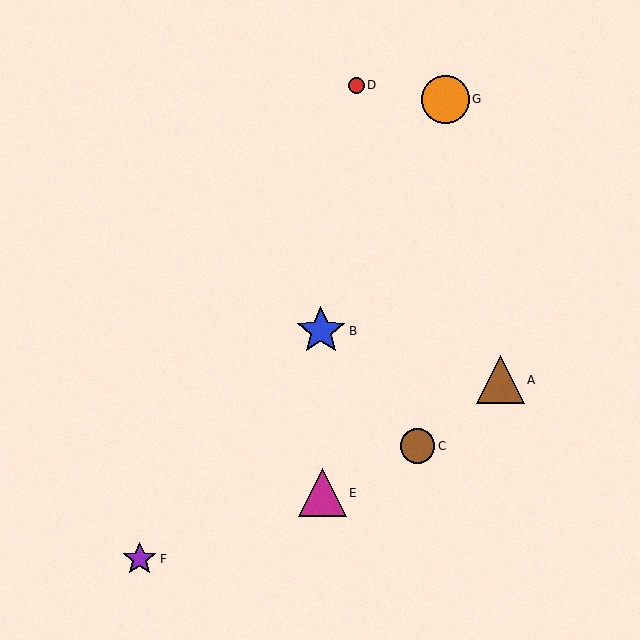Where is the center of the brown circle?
The center of the brown circle is at (418, 446).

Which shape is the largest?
The blue star (labeled B) is the largest.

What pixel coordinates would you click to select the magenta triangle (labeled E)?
Click at (322, 493) to select the magenta triangle E.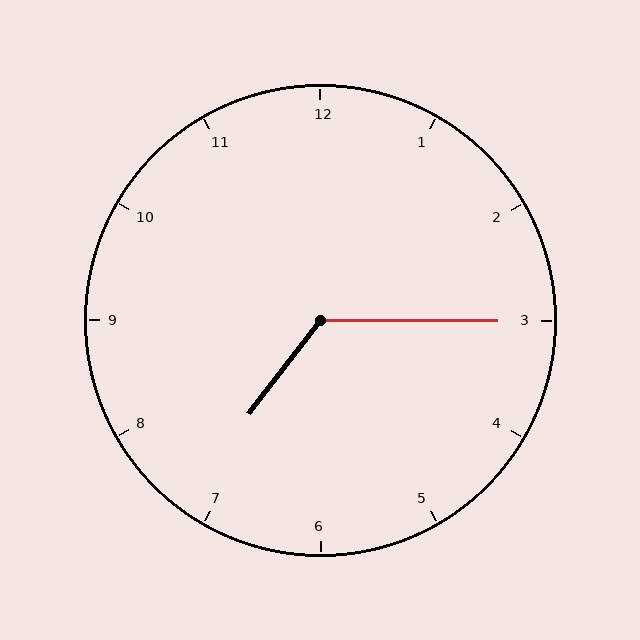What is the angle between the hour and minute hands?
Approximately 128 degrees.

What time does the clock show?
7:15.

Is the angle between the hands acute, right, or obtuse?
It is obtuse.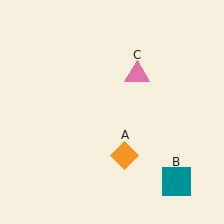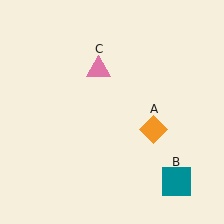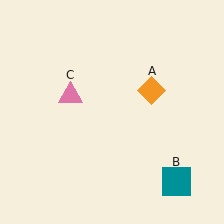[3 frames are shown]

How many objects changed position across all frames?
2 objects changed position: orange diamond (object A), pink triangle (object C).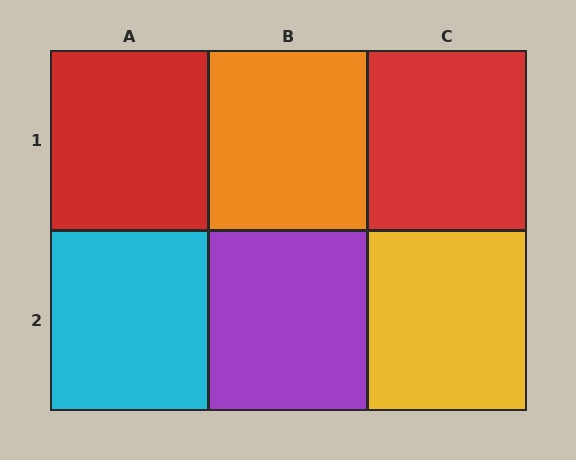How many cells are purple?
1 cell is purple.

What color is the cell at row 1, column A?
Red.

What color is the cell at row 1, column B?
Orange.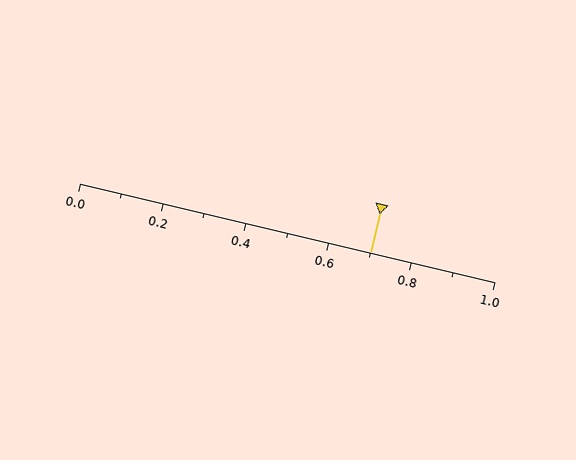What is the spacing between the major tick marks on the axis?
The major ticks are spaced 0.2 apart.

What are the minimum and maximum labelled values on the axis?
The axis runs from 0.0 to 1.0.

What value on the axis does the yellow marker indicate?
The marker indicates approximately 0.7.